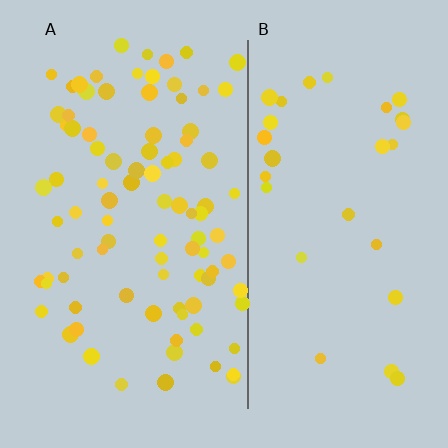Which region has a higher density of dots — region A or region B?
A (the left).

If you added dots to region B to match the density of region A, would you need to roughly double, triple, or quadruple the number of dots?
Approximately triple.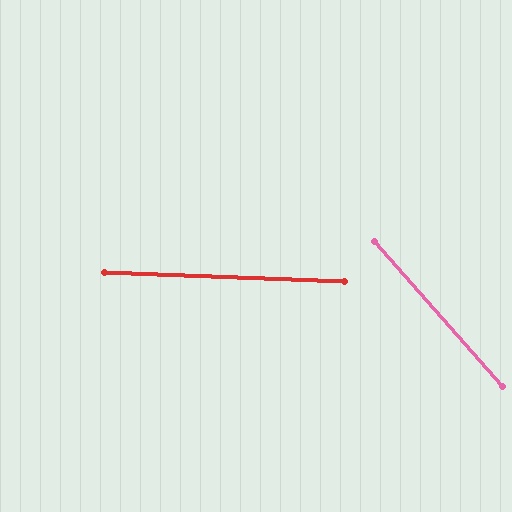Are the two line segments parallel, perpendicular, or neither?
Neither parallel nor perpendicular — they differ by about 46°.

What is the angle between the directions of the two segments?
Approximately 46 degrees.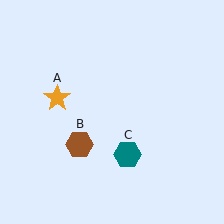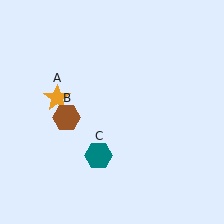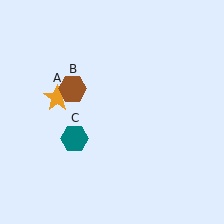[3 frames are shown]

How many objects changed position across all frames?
2 objects changed position: brown hexagon (object B), teal hexagon (object C).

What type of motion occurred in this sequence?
The brown hexagon (object B), teal hexagon (object C) rotated clockwise around the center of the scene.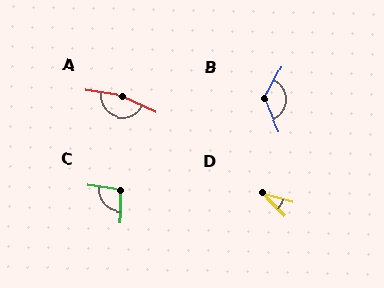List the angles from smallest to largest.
D (30°), C (98°), B (128°), A (162°).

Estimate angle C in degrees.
Approximately 98 degrees.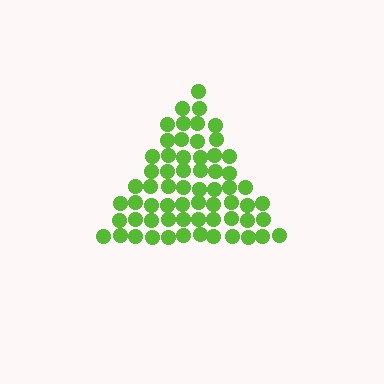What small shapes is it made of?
It is made of small circles.